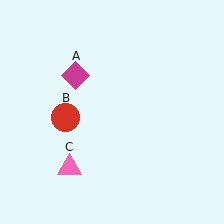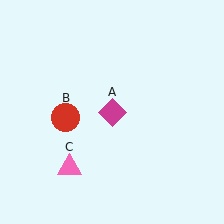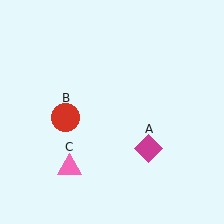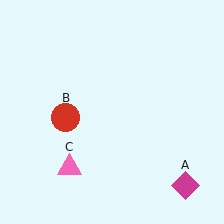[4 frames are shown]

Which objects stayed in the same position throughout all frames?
Red circle (object B) and pink triangle (object C) remained stationary.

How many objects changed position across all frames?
1 object changed position: magenta diamond (object A).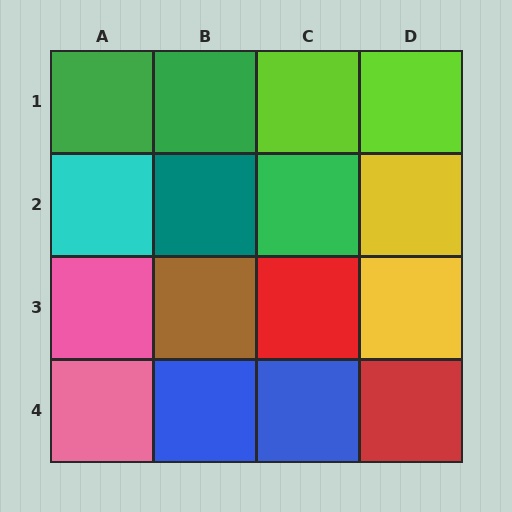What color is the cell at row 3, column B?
Brown.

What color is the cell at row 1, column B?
Green.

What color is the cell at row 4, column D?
Red.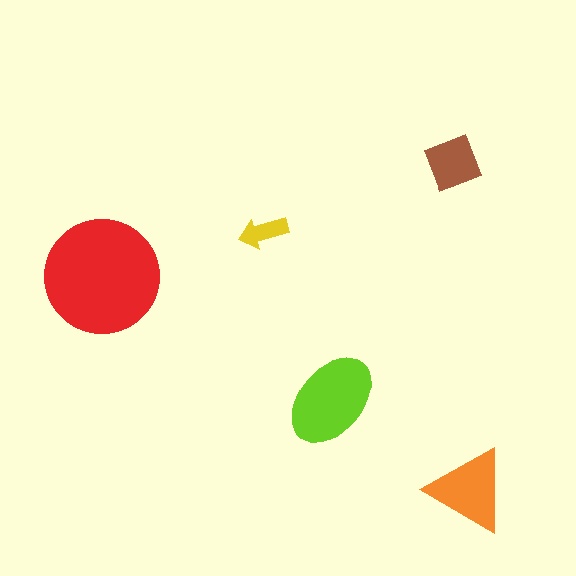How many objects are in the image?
There are 5 objects in the image.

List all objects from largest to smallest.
The red circle, the lime ellipse, the orange triangle, the brown diamond, the yellow arrow.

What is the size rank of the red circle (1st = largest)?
1st.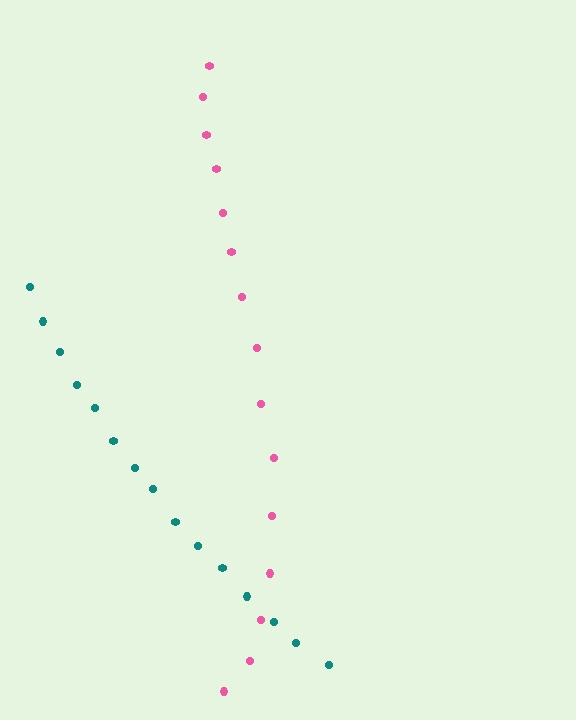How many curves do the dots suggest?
There are 2 distinct paths.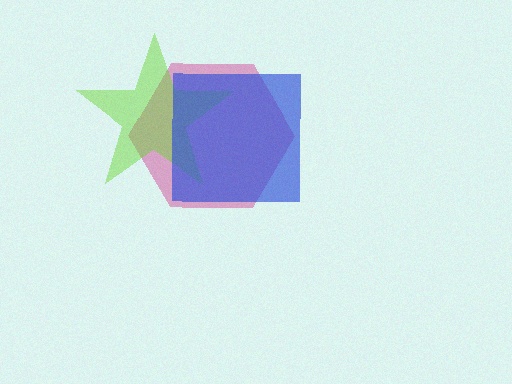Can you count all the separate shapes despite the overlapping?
Yes, there are 3 separate shapes.